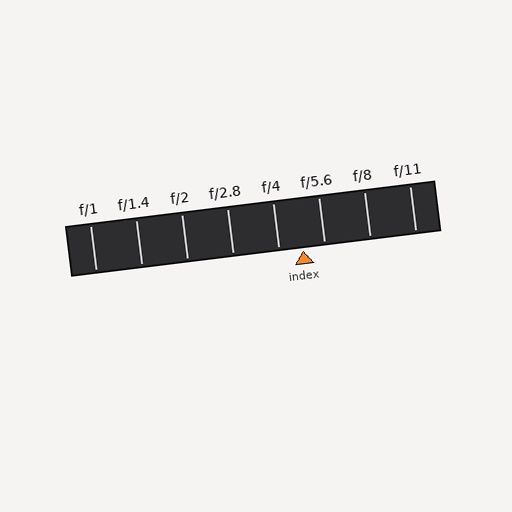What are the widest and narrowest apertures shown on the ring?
The widest aperture shown is f/1 and the narrowest is f/11.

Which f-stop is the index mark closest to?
The index mark is closest to f/5.6.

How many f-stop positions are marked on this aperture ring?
There are 8 f-stop positions marked.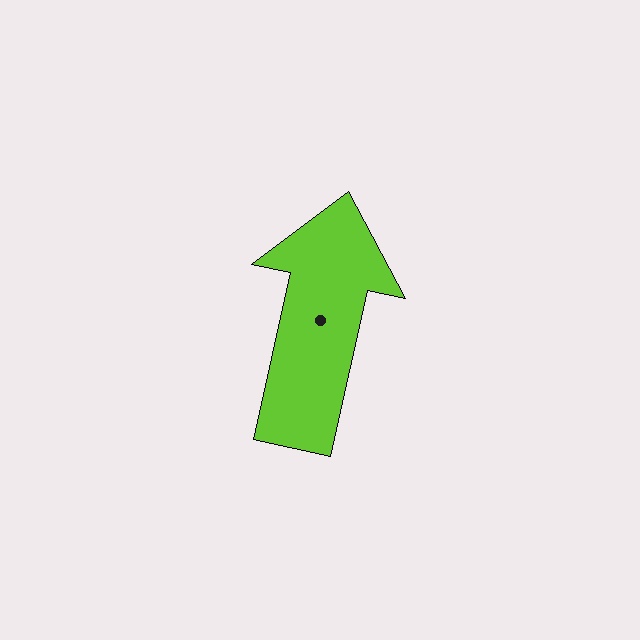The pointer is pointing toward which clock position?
Roughly 12 o'clock.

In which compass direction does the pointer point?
North.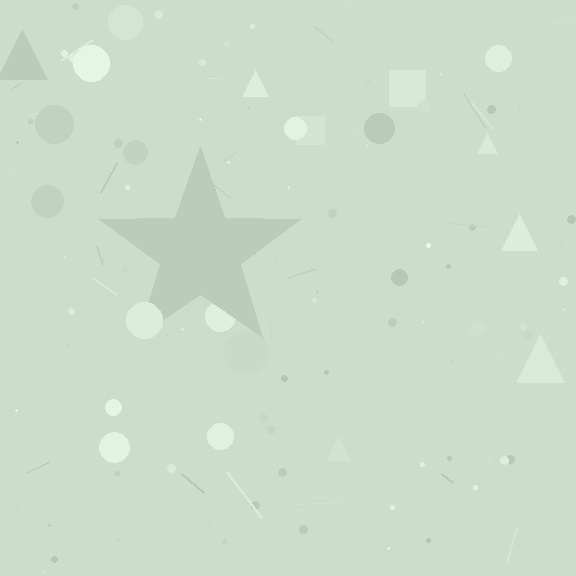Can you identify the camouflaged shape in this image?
The camouflaged shape is a star.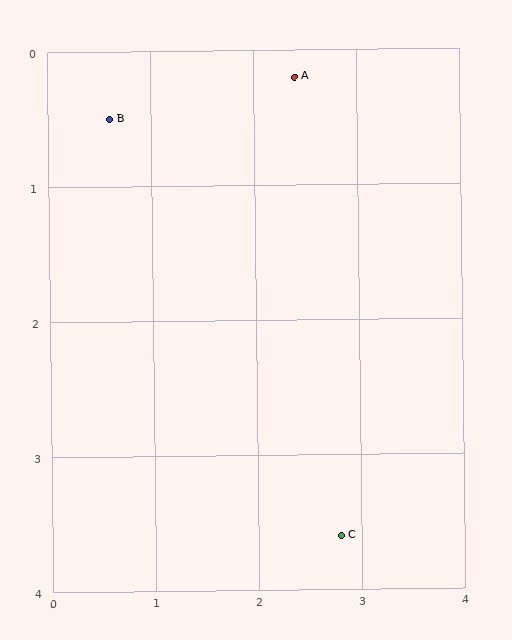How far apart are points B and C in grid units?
Points B and C are about 3.8 grid units apart.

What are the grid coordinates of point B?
Point B is at approximately (0.6, 0.5).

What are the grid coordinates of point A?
Point A is at approximately (2.4, 0.2).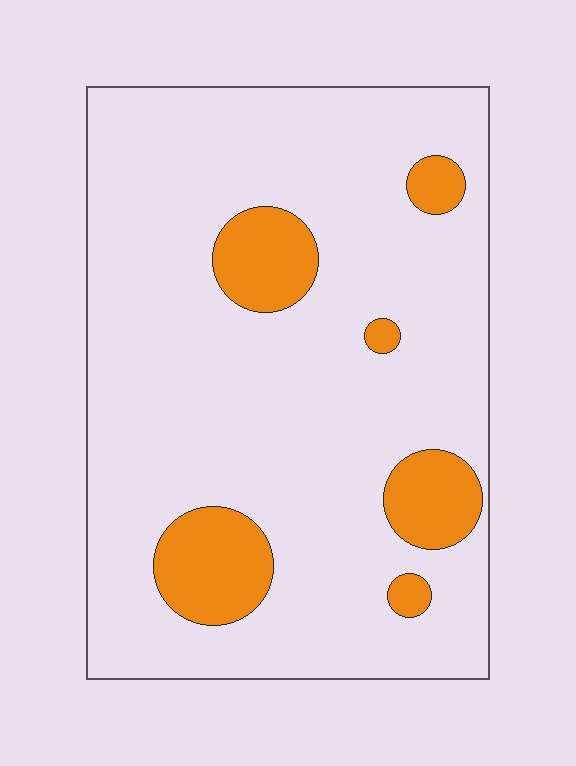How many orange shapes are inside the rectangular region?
6.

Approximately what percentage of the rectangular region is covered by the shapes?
Approximately 15%.